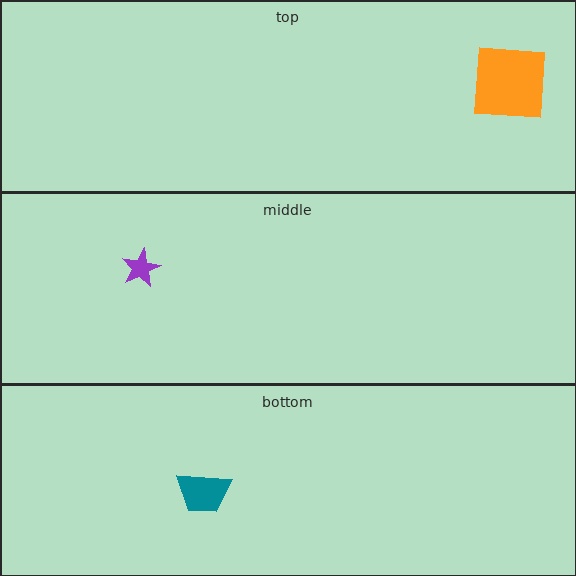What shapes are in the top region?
The orange square.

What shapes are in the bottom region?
The teal trapezoid.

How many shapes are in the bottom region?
1.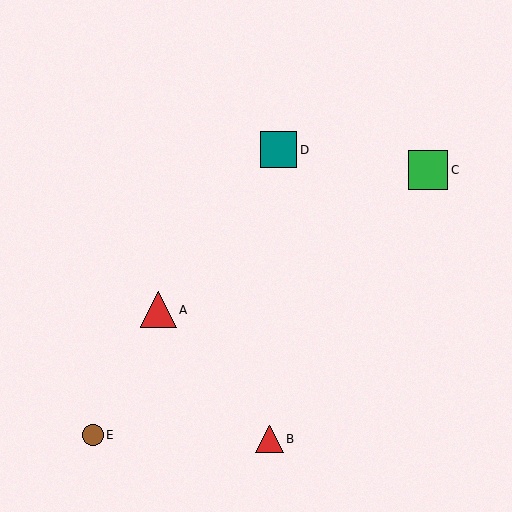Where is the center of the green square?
The center of the green square is at (428, 170).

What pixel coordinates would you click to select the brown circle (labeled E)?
Click at (93, 435) to select the brown circle E.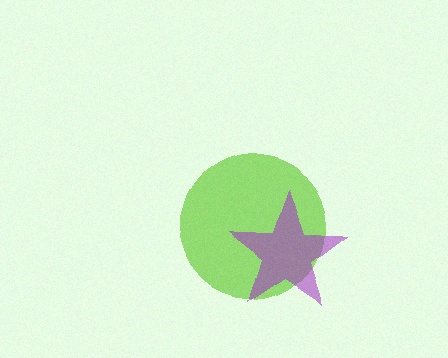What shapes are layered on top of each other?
The layered shapes are: a lime circle, a purple star.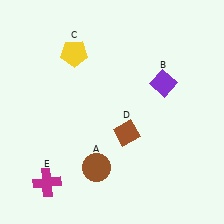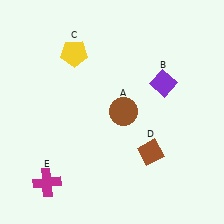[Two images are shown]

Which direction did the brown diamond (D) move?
The brown diamond (D) moved right.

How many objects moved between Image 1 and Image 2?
2 objects moved between the two images.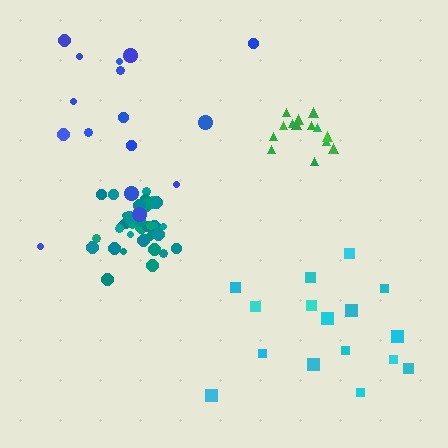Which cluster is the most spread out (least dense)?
Blue.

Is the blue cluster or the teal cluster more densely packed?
Teal.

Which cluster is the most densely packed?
Teal.